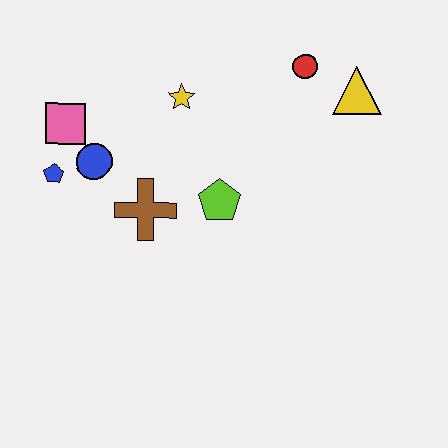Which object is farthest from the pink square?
The yellow triangle is farthest from the pink square.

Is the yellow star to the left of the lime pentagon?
Yes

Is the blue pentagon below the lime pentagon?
No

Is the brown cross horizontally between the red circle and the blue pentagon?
Yes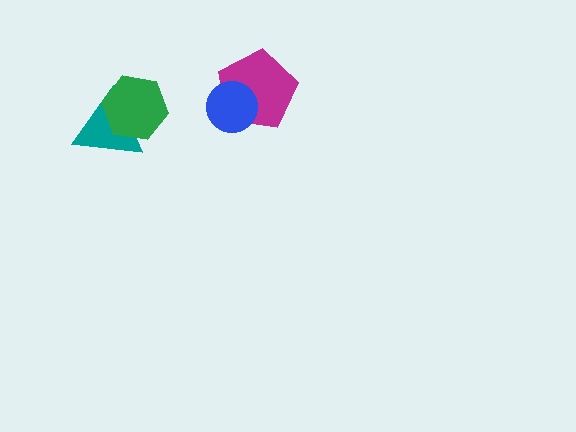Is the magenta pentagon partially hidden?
Yes, it is partially covered by another shape.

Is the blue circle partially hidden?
No, no other shape covers it.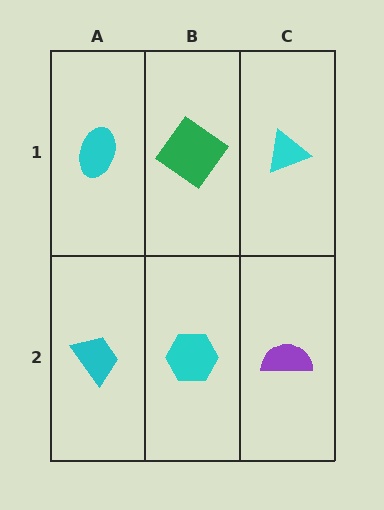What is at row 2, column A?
A cyan trapezoid.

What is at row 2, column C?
A purple semicircle.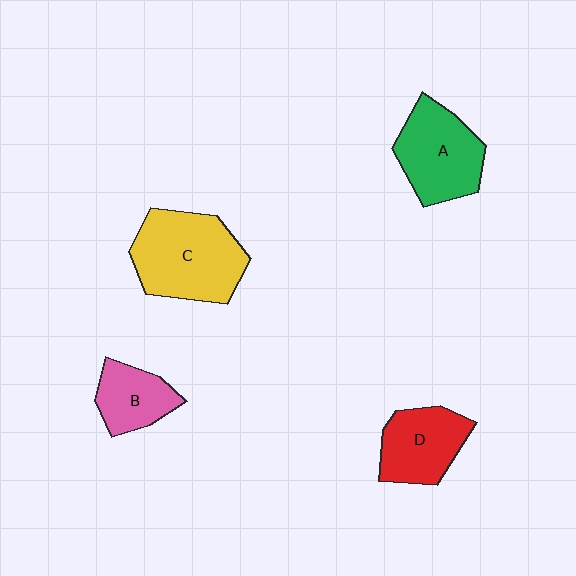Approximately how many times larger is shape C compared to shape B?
Approximately 2.0 times.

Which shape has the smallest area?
Shape B (pink).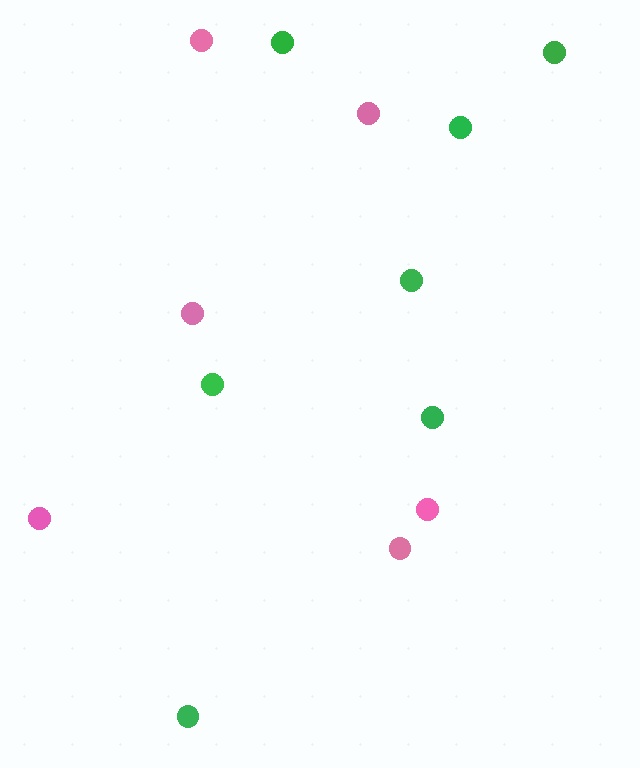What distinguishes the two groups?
There are 2 groups: one group of pink circles (6) and one group of green circles (7).